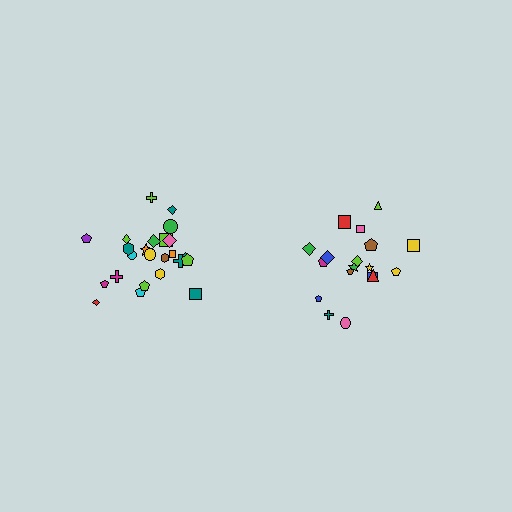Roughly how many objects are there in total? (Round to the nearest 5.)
Roughly 45 objects in total.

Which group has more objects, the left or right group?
The left group.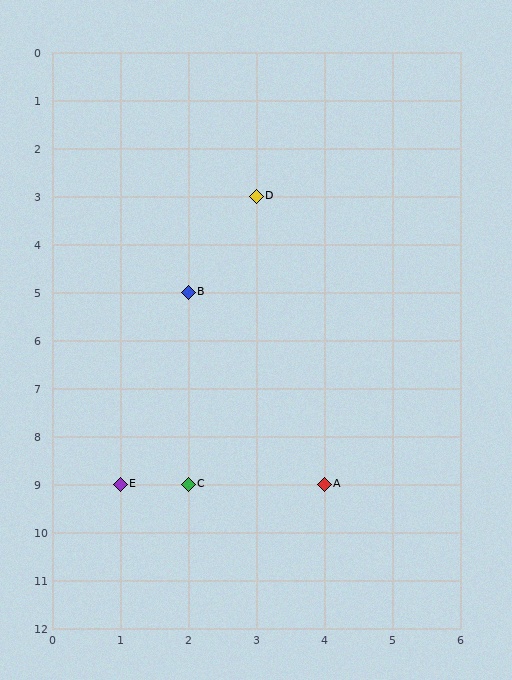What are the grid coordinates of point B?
Point B is at grid coordinates (2, 5).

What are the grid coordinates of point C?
Point C is at grid coordinates (2, 9).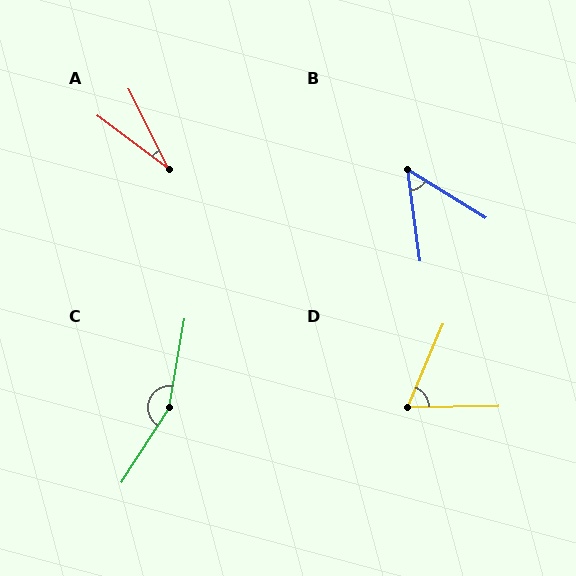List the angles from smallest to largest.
A (27°), B (50°), D (66°), C (157°).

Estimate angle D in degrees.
Approximately 66 degrees.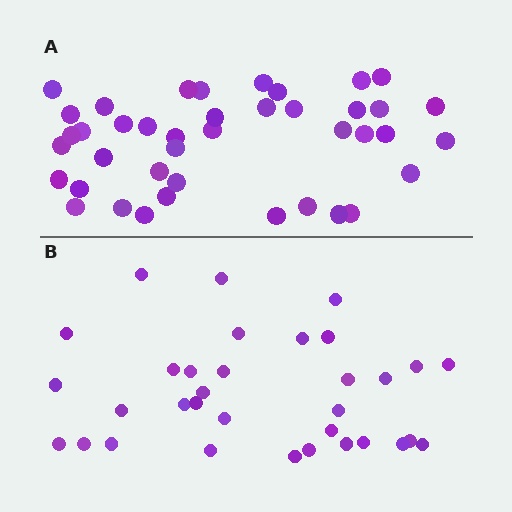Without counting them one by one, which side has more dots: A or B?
Region A (the top region) has more dots.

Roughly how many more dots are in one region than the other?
Region A has roughly 8 or so more dots than region B.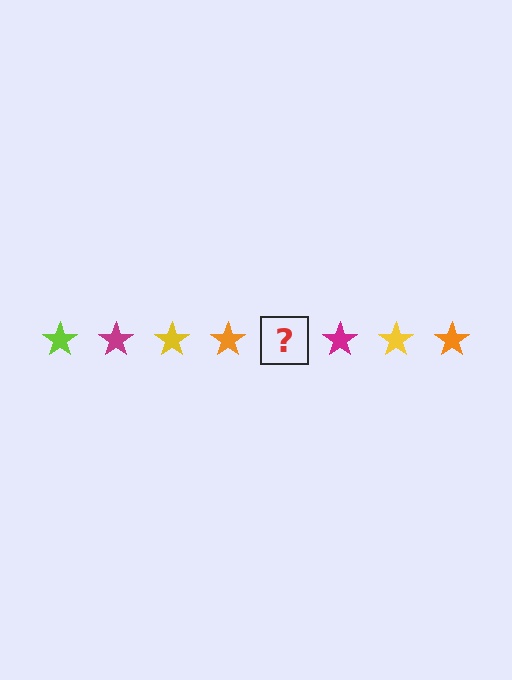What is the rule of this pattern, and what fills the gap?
The rule is that the pattern cycles through lime, magenta, yellow, orange stars. The gap should be filled with a lime star.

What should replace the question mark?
The question mark should be replaced with a lime star.